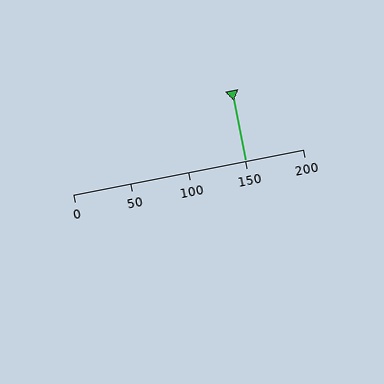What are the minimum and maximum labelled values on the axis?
The axis runs from 0 to 200.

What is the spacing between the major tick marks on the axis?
The major ticks are spaced 50 apart.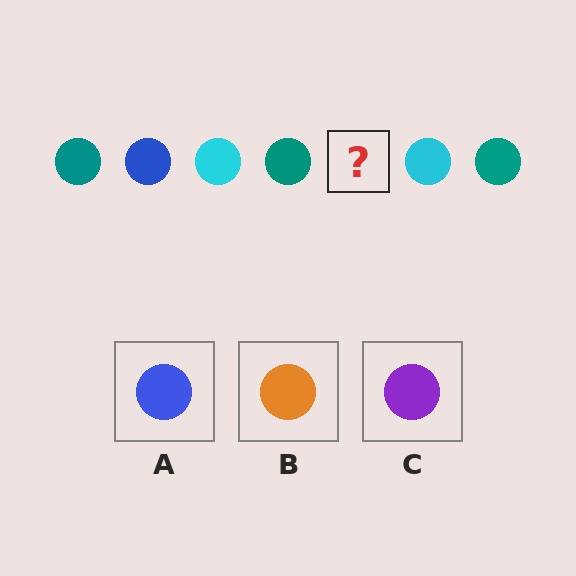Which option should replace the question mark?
Option A.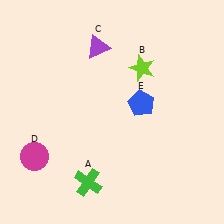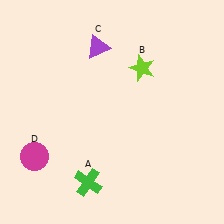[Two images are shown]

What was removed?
The blue pentagon (E) was removed in Image 2.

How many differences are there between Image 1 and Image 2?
There is 1 difference between the two images.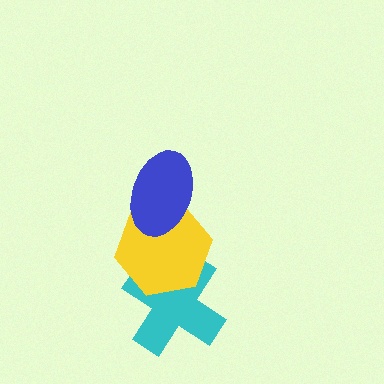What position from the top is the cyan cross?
The cyan cross is 3rd from the top.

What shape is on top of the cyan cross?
The yellow hexagon is on top of the cyan cross.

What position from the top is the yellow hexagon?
The yellow hexagon is 2nd from the top.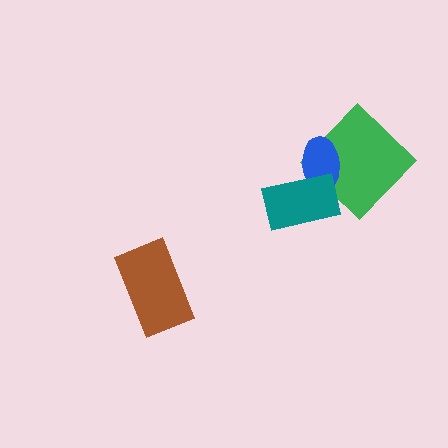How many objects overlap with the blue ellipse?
2 objects overlap with the blue ellipse.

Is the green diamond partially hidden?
Yes, it is partially covered by another shape.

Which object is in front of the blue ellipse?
The teal rectangle is in front of the blue ellipse.